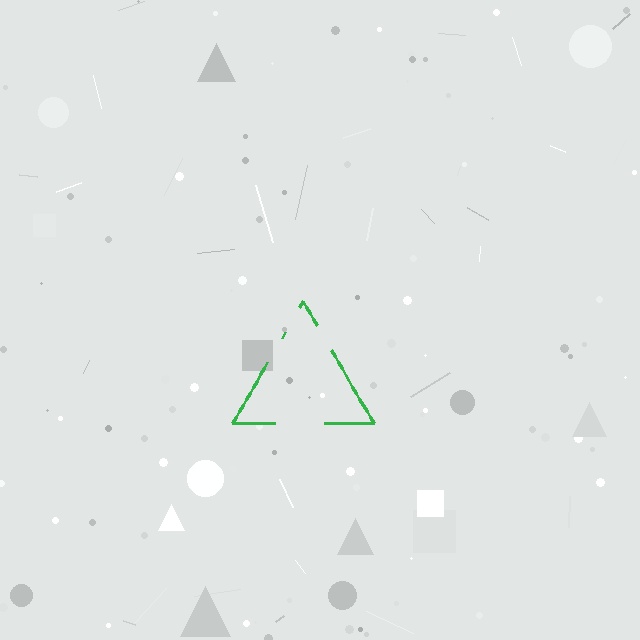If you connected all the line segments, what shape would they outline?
They would outline a triangle.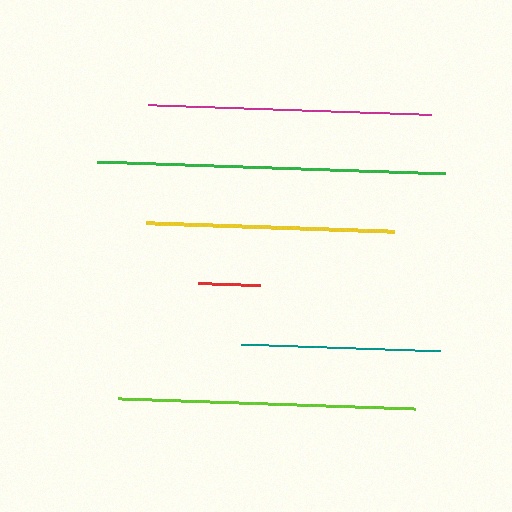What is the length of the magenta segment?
The magenta segment is approximately 283 pixels long.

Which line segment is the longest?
The green line is the longest at approximately 348 pixels.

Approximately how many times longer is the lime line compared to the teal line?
The lime line is approximately 1.5 times the length of the teal line.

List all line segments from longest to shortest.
From longest to shortest: green, lime, magenta, yellow, teal, red.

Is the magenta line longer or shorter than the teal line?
The magenta line is longer than the teal line.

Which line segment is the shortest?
The red line is the shortest at approximately 62 pixels.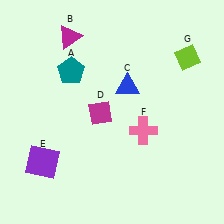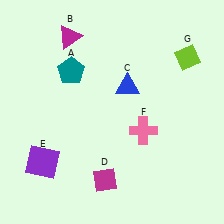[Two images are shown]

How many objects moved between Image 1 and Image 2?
1 object moved between the two images.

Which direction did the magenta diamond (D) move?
The magenta diamond (D) moved down.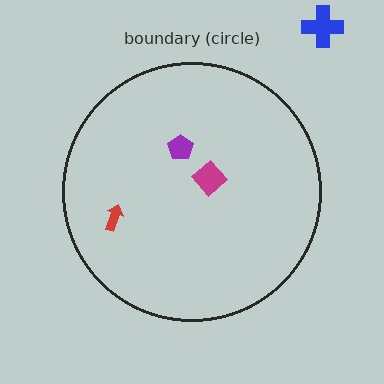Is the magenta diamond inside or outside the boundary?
Inside.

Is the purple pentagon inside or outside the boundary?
Inside.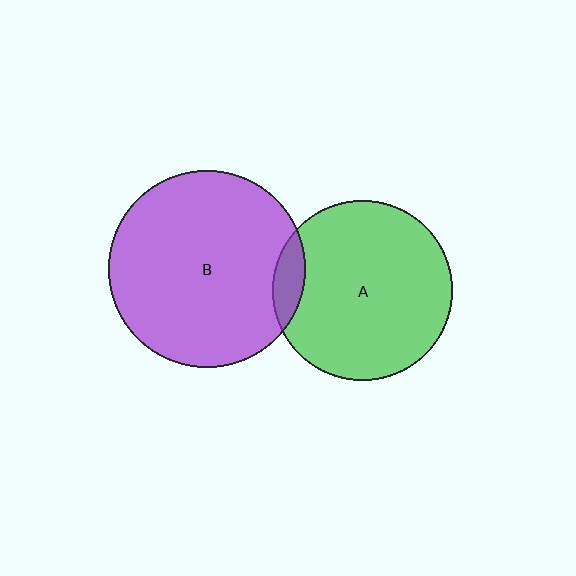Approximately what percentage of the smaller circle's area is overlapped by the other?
Approximately 10%.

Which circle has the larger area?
Circle B (purple).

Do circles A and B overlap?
Yes.